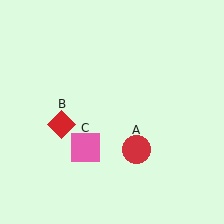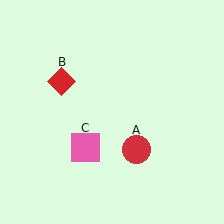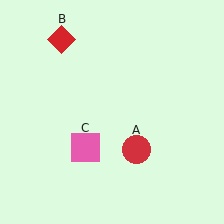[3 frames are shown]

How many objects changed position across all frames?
1 object changed position: red diamond (object B).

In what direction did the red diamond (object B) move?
The red diamond (object B) moved up.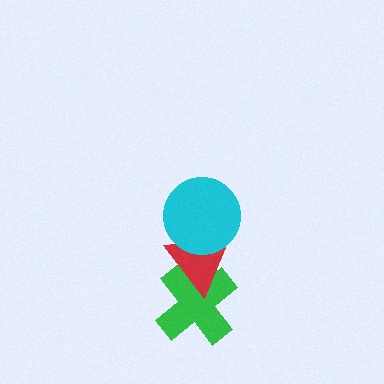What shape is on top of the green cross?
The red triangle is on top of the green cross.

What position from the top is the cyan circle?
The cyan circle is 1st from the top.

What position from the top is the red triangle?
The red triangle is 2nd from the top.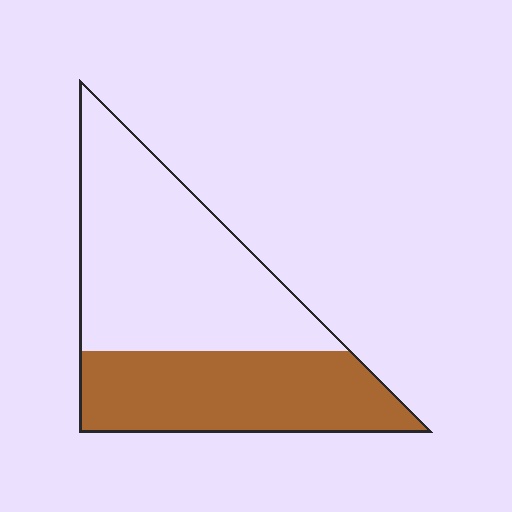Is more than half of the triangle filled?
No.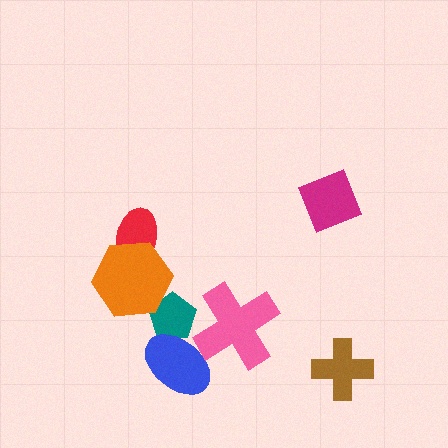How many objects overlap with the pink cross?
1 object overlaps with the pink cross.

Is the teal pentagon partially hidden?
Yes, it is partially covered by another shape.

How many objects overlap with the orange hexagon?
2 objects overlap with the orange hexagon.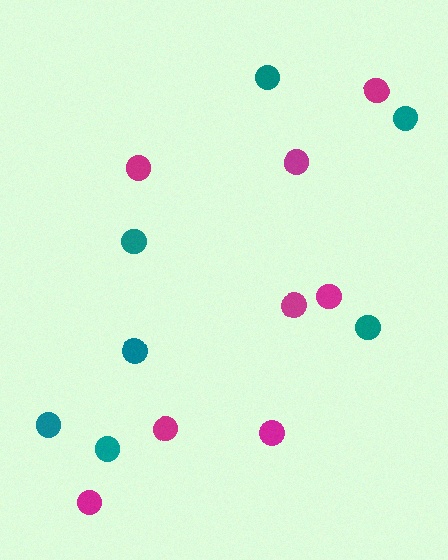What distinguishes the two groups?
There are 2 groups: one group of teal circles (7) and one group of magenta circles (8).